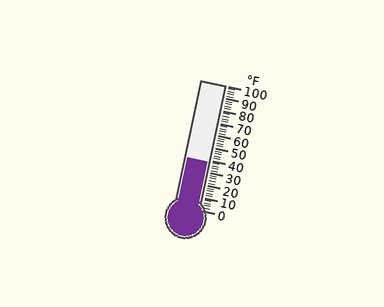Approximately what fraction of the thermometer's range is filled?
The thermometer is filled to approximately 40% of its range.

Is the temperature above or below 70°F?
The temperature is below 70°F.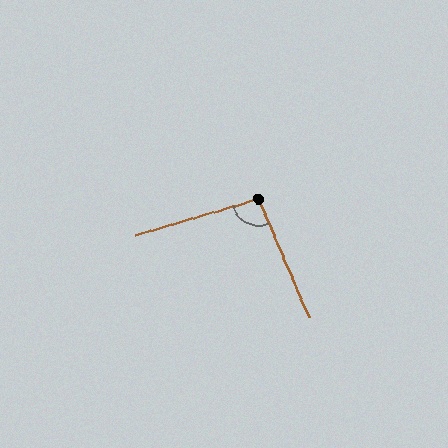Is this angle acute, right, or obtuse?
It is obtuse.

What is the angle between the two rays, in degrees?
Approximately 96 degrees.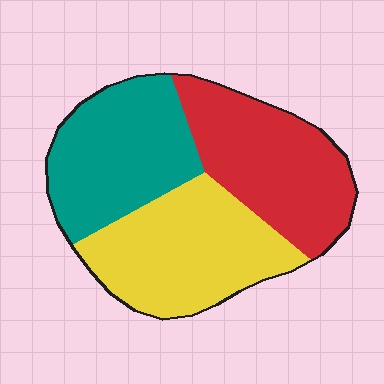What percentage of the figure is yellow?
Yellow covers 35% of the figure.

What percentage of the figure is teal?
Teal covers about 30% of the figure.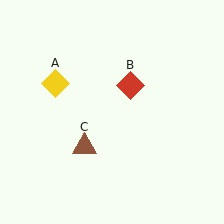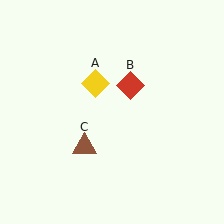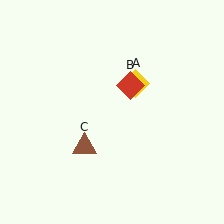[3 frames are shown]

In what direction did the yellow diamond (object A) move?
The yellow diamond (object A) moved right.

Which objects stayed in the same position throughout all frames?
Red diamond (object B) and brown triangle (object C) remained stationary.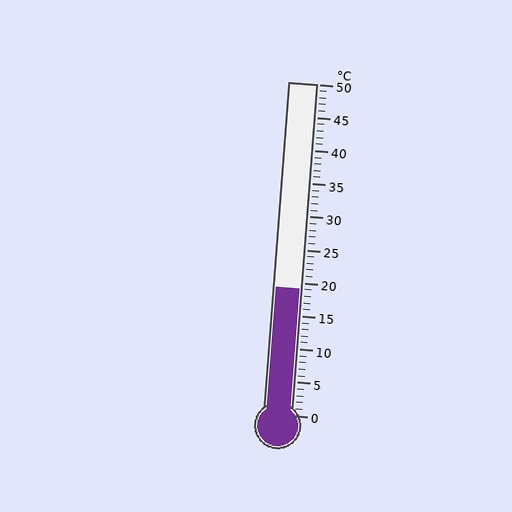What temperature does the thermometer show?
The thermometer shows approximately 19°C.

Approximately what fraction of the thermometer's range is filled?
The thermometer is filled to approximately 40% of its range.